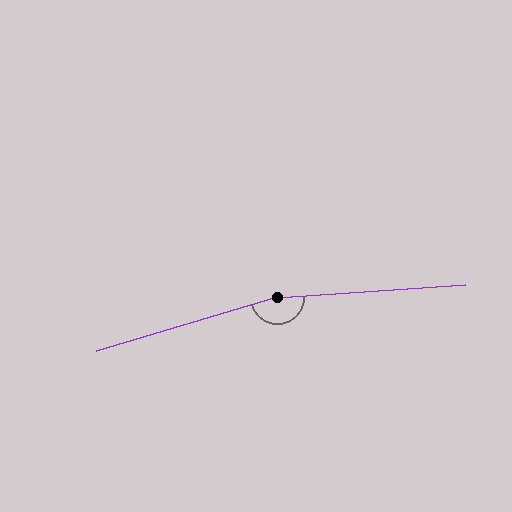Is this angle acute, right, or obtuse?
It is obtuse.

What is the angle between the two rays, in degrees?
Approximately 167 degrees.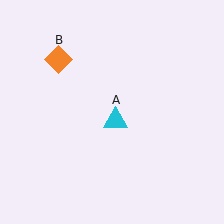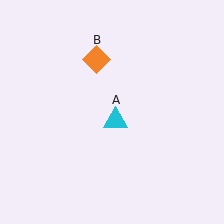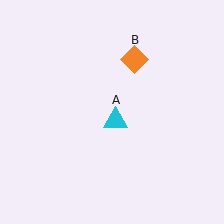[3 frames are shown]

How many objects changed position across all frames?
1 object changed position: orange diamond (object B).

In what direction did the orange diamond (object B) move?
The orange diamond (object B) moved right.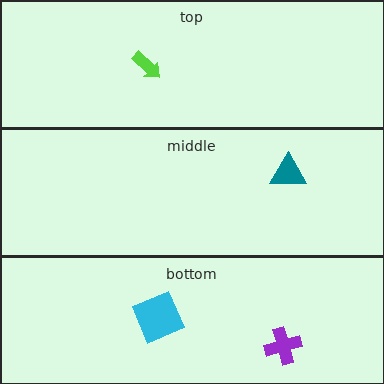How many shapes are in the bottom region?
2.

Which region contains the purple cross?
The bottom region.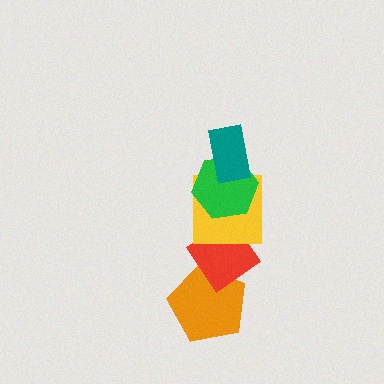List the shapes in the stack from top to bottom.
From top to bottom: the teal rectangle, the green hexagon, the yellow square, the red diamond, the orange pentagon.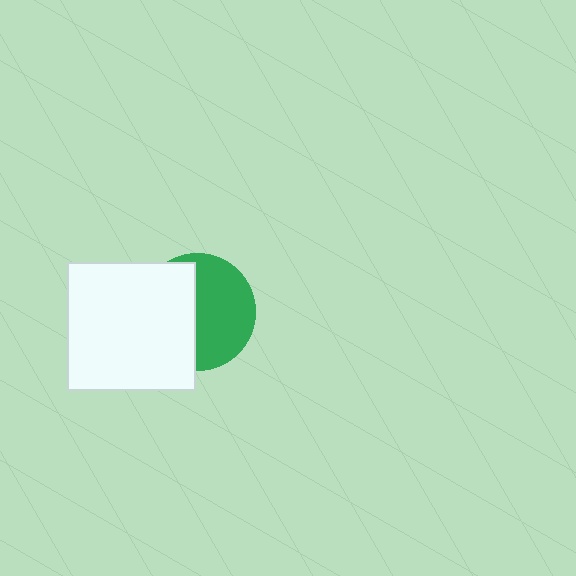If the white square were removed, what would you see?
You would see the complete green circle.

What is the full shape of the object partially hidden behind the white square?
The partially hidden object is a green circle.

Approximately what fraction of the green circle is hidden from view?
Roughly 46% of the green circle is hidden behind the white square.